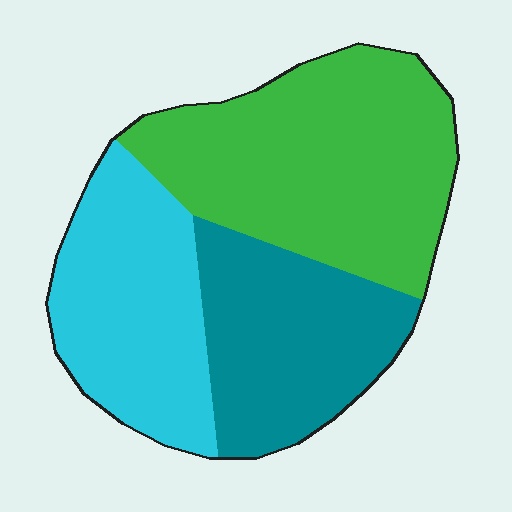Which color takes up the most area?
Green, at roughly 45%.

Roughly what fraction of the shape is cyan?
Cyan covers about 30% of the shape.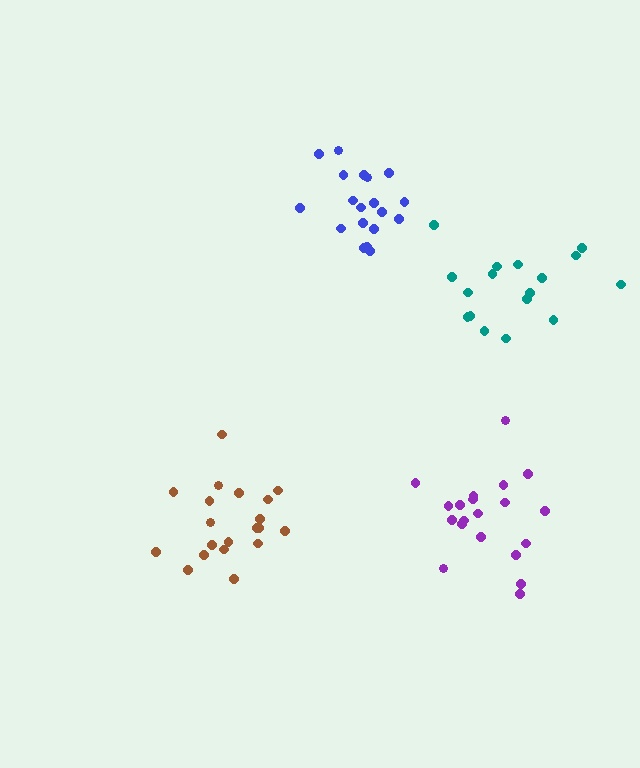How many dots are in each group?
Group 1: 17 dots, Group 2: 20 dots, Group 3: 19 dots, Group 4: 21 dots (77 total).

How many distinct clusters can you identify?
There are 4 distinct clusters.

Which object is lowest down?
The brown cluster is bottommost.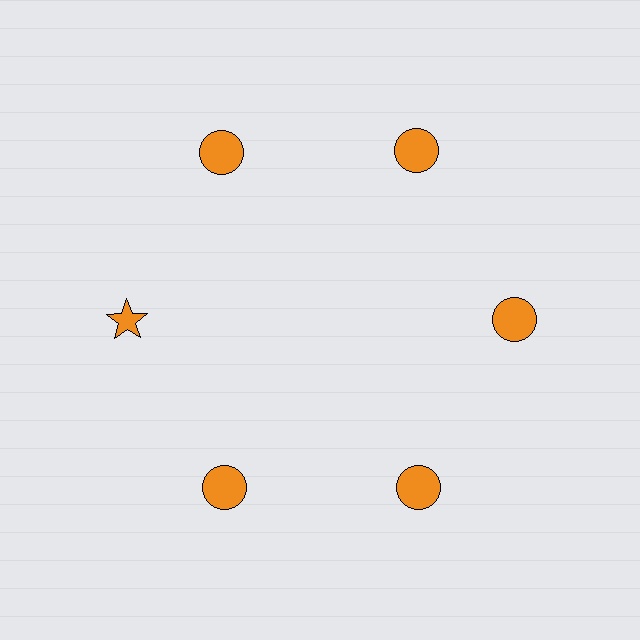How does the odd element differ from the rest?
It has a different shape: star instead of circle.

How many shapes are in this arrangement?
There are 6 shapes arranged in a ring pattern.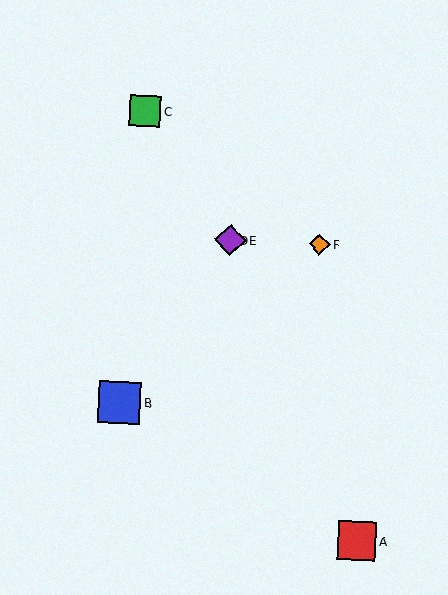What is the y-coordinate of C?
Object C is at y≈111.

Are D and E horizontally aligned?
Yes, both are at y≈240.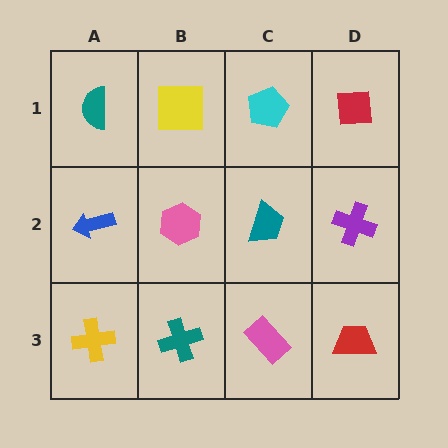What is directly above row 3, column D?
A purple cross.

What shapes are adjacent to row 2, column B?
A yellow square (row 1, column B), a teal cross (row 3, column B), a blue arrow (row 2, column A), a teal trapezoid (row 2, column C).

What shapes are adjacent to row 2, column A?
A teal semicircle (row 1, column A), a yellow cross (row 3, column A), a pink hexagon (row 2, column B).